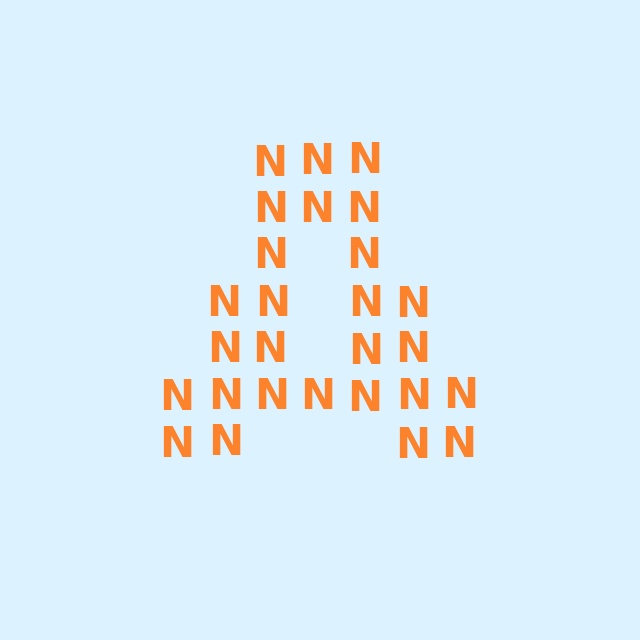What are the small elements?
The small elements are letter N's.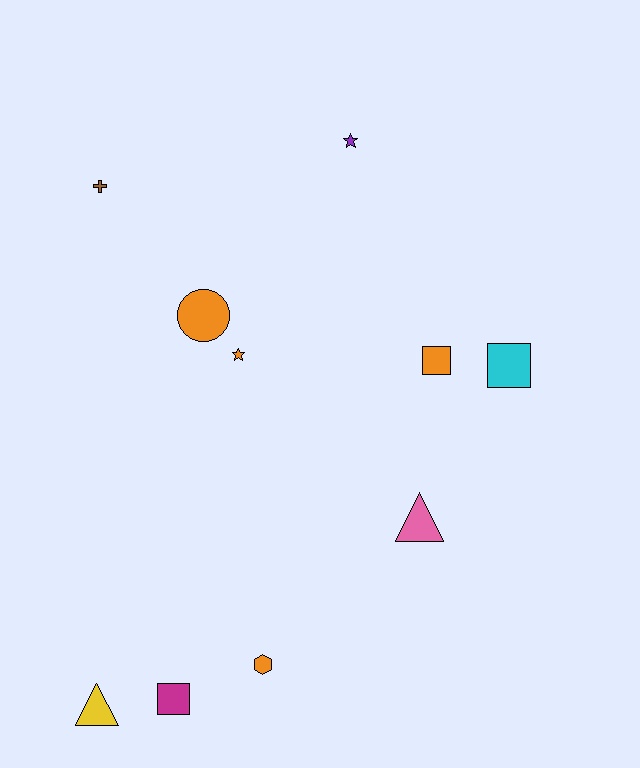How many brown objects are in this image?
There is 1 brown object.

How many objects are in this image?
There are 10 objects.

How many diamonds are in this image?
There are no diamonds.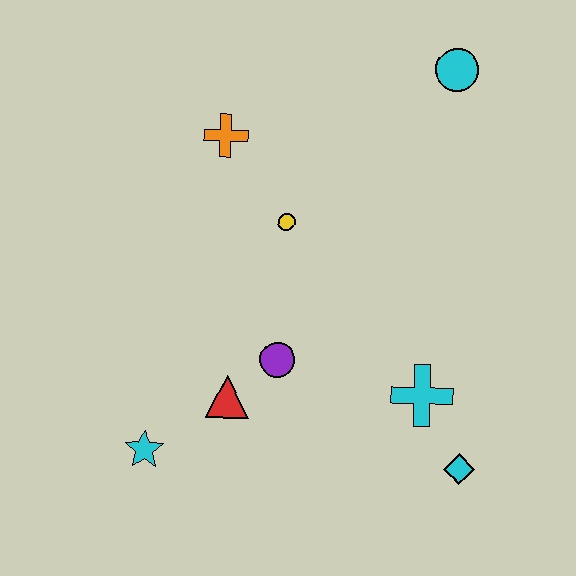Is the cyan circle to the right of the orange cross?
Yes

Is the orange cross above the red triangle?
Yes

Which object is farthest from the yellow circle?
The cyan diamond is farthest from the yellow circle.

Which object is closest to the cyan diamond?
The cyan cross is closest to the cyan diamond.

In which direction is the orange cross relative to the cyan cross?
The orange cross is above the cyan cross.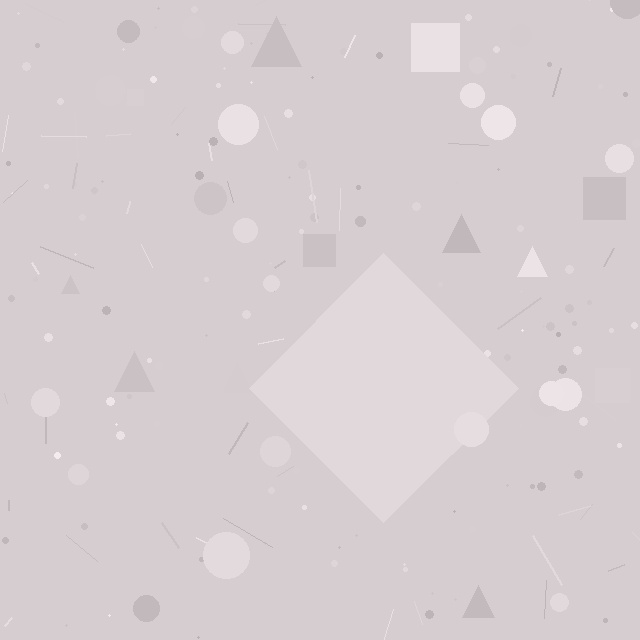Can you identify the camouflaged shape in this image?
The camouflaged shape is a diamond.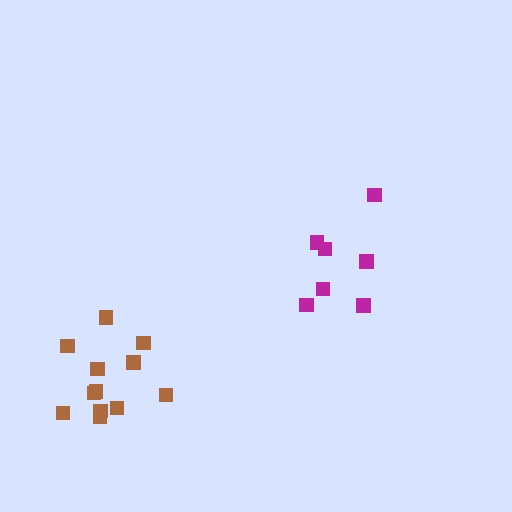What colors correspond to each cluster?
The clusters are colored: magenta, brown.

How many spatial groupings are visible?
There are 2 spatial groupings.